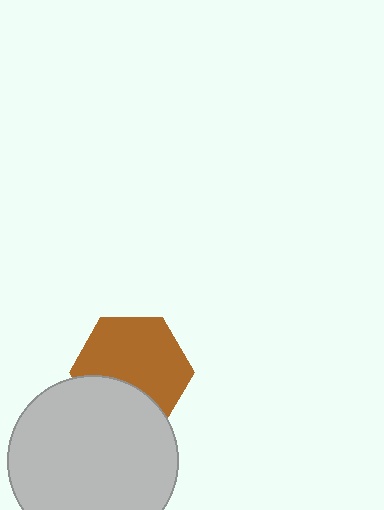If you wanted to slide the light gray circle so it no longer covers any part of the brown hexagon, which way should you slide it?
Slide it down — that is the most direct way to separate the two shapes.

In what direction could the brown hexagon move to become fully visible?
The brown hexagon could move up. That would shift it out from behind the light gray circle entirely.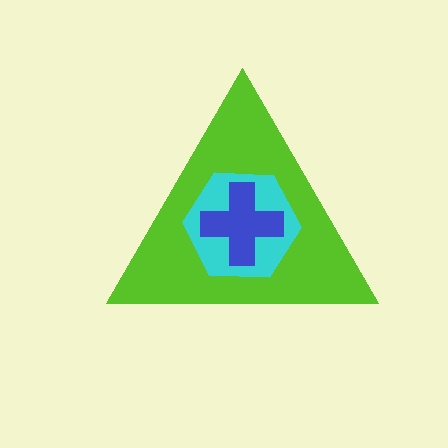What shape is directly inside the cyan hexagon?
The blue cross.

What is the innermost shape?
The blue cross.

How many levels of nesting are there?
3.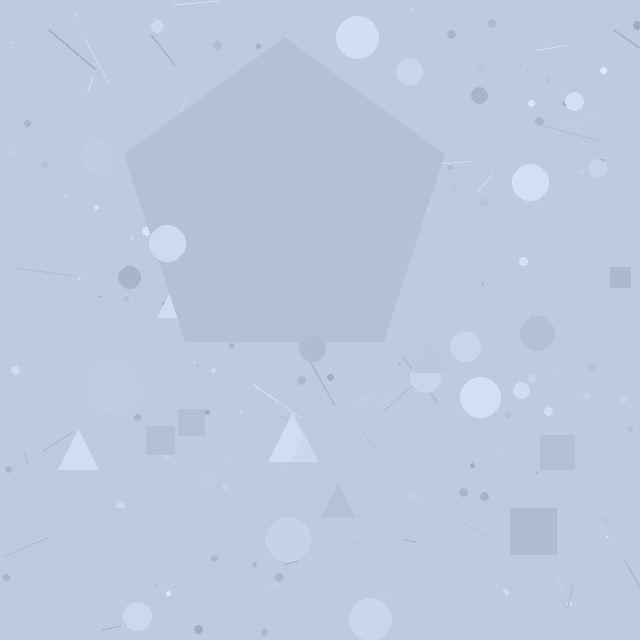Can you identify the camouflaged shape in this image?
The camouflaged shape is a pentagon.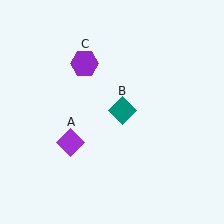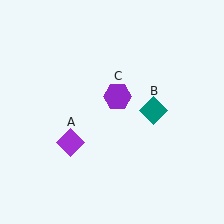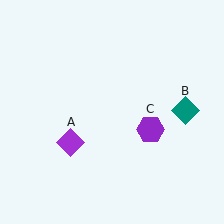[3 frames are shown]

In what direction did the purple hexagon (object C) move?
The purple hexagon (object C) moved down and to the right.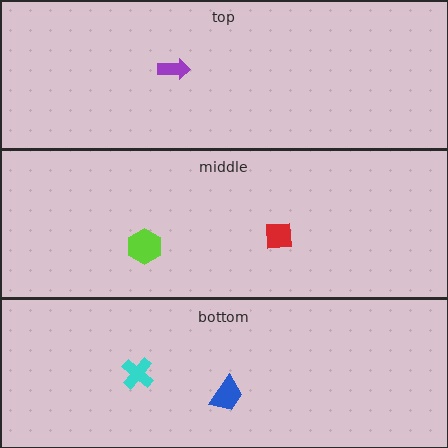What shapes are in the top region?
The purple arrow.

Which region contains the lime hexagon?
The middle region.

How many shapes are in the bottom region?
2.